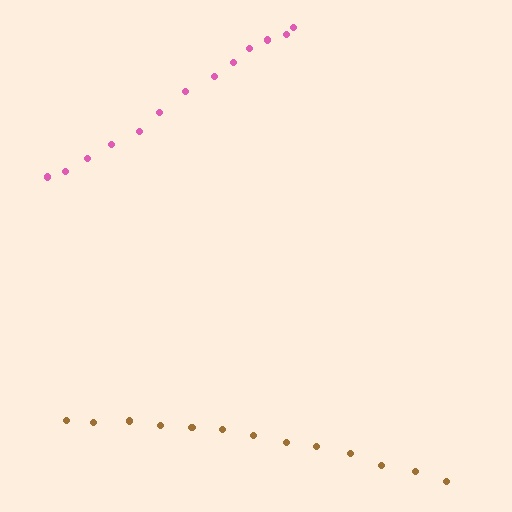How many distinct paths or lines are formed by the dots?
There are 2 distinct paths.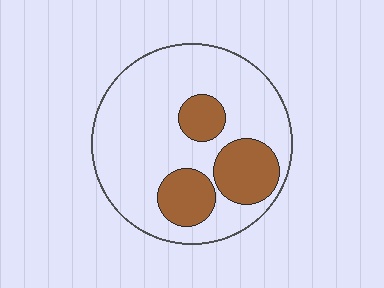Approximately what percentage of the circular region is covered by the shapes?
Approximately 25%.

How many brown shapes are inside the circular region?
3.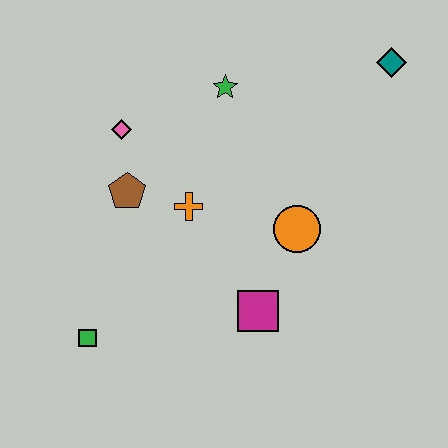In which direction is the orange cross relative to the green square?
The orange cross is above the green square.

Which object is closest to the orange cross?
The brown pentagon is closest to the orange cross.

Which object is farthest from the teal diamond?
The green square is farthest from the teal diamond.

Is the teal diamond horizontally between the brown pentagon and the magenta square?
No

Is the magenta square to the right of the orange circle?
No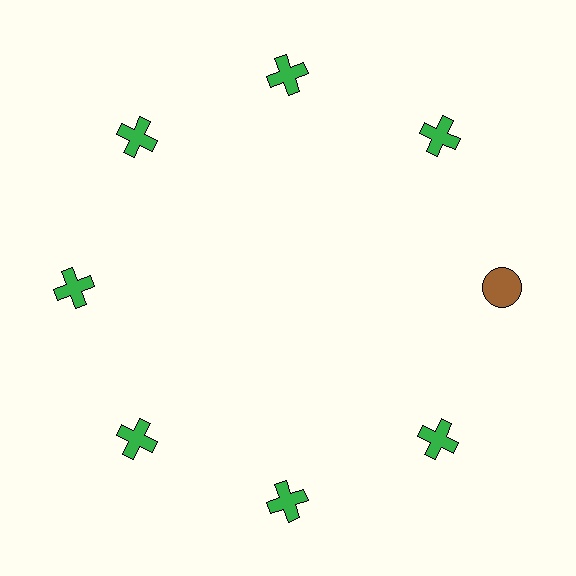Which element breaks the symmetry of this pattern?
The brown circle at roughly the 3 o'clock position breaks the symmetry. All other shapes are green crosses.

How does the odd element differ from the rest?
It differs in both color (brown instead of green) and shape (circle instead of cross).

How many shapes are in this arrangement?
There are 8 shapes arranged in a ring pattern.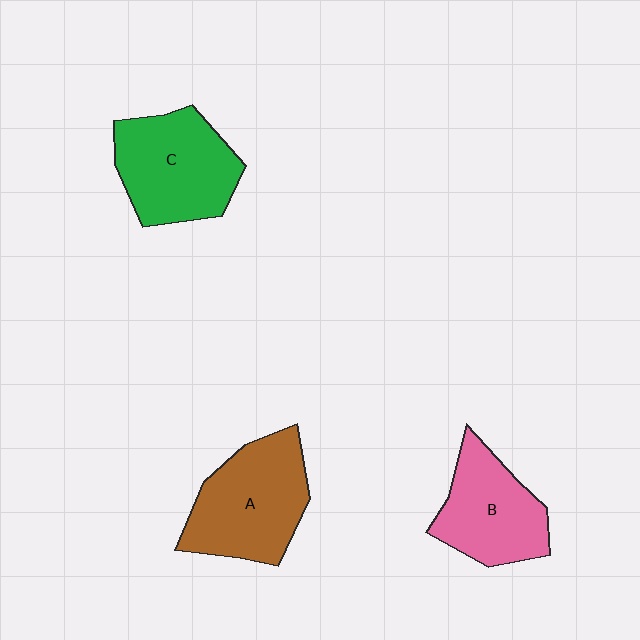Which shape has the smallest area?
Shape B (pink).